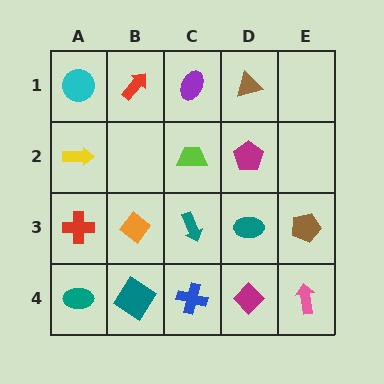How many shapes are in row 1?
4 shapes.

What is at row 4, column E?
A pink arrow.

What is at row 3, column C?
A teal arrow.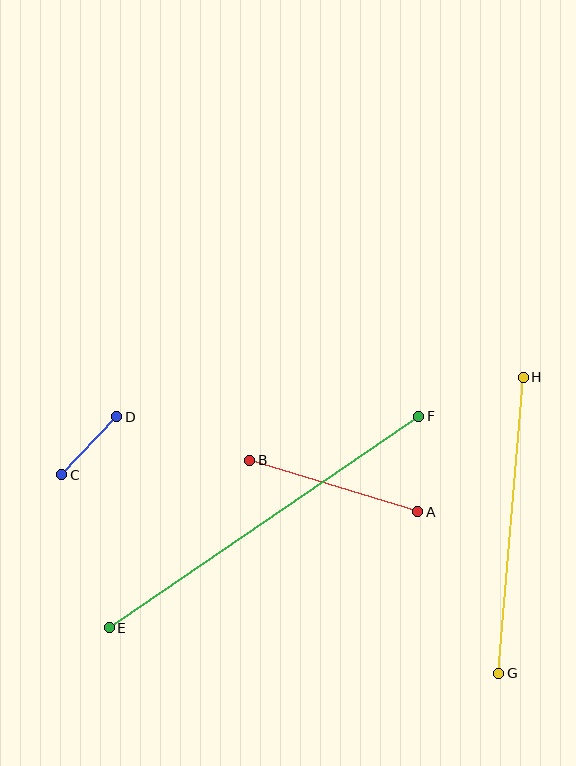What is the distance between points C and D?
The distance is approximately 80 pixels.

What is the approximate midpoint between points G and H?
The midpoint is at approximately (511, 525) pixels.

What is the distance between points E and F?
The distance is approximately 375 pixels.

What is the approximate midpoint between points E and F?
The midpoint is at approximately (264, 522) pixels.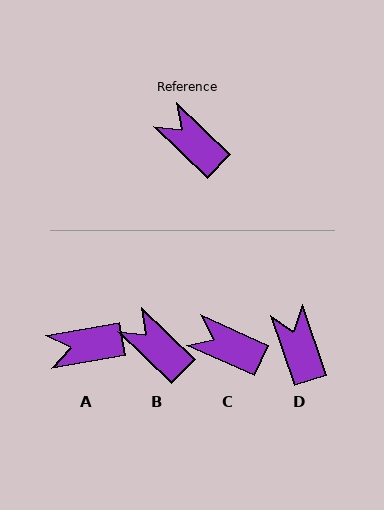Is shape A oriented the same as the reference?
No, it is off by about 54 degrees.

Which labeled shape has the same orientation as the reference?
B.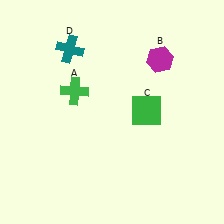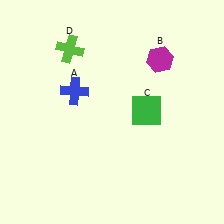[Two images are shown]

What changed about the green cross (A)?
In Image 1, A is green. In Image 2, it changed to blue.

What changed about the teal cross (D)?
In Image 1, D is teal. In Image 2, it changed to lime.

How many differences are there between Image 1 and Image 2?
There are 2 differences between the two images.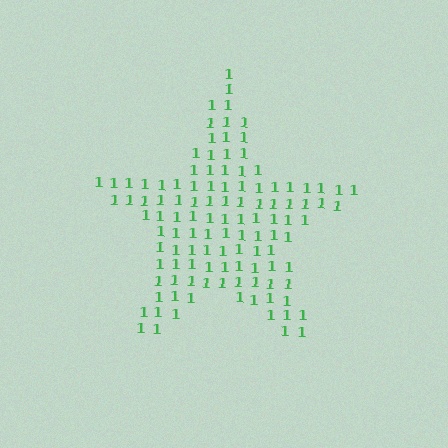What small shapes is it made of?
It is made of small digit 1's.